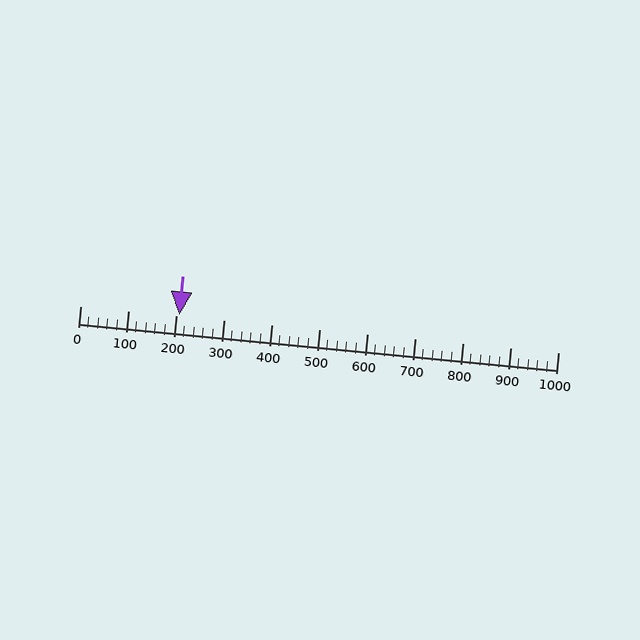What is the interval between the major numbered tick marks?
The major tick marks are spaced 100 units apart.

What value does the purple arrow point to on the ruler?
The purple arrow points to approximately 207.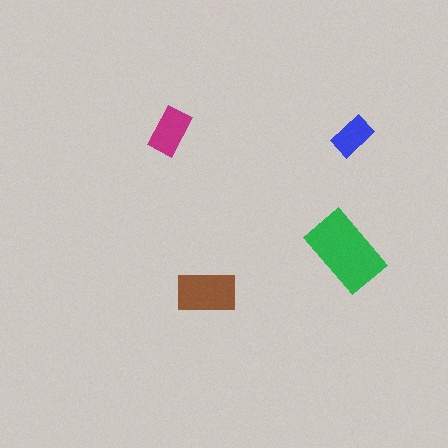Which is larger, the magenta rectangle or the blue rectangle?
The magenta one.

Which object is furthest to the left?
The magenta rectangle is leftmost.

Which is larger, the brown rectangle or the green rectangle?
The green one.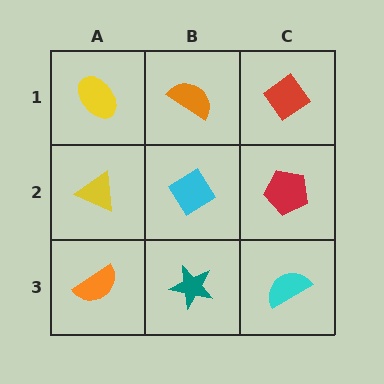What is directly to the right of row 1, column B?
A red diamond.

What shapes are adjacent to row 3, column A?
A yellow triangle (row 2, column A), a teal star (row 3, column B).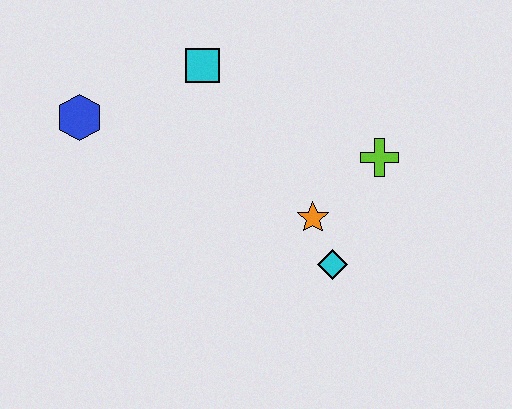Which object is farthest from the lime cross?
The blue hexagon is farthest from the lime cross.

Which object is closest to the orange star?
The cyan diamond is closest to the orange star.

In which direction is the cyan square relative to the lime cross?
The cyan square is to the left of the lime cross.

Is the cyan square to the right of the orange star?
No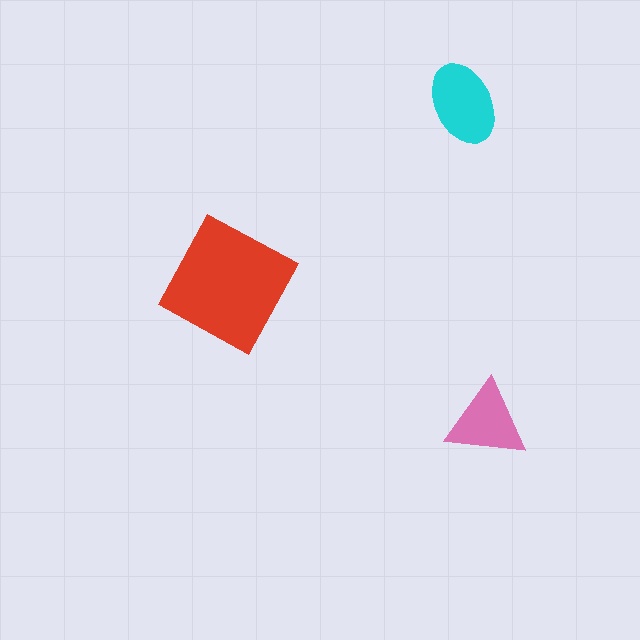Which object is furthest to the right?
The pink triangle is rightmost.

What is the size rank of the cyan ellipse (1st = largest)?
2nd.